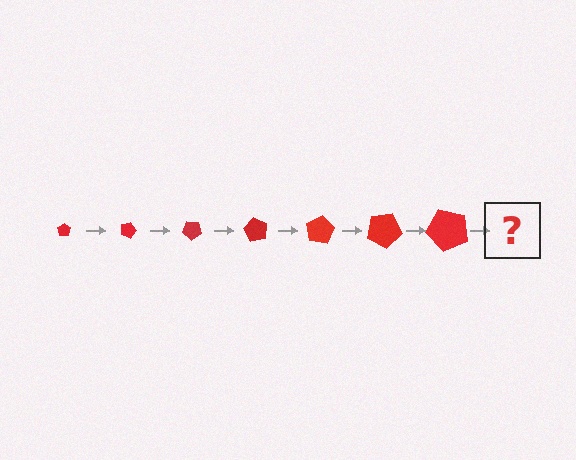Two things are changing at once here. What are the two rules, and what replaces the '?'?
The two rules are that the pentagon grows larger each step and it rotates 20 degrees each step. The '?' should be a pentagon, larger than the previous one and rotated 140 degrees from the start.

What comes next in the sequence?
The next element should be a pentagon, larger than the previous one and rotated 140 degrees from the start.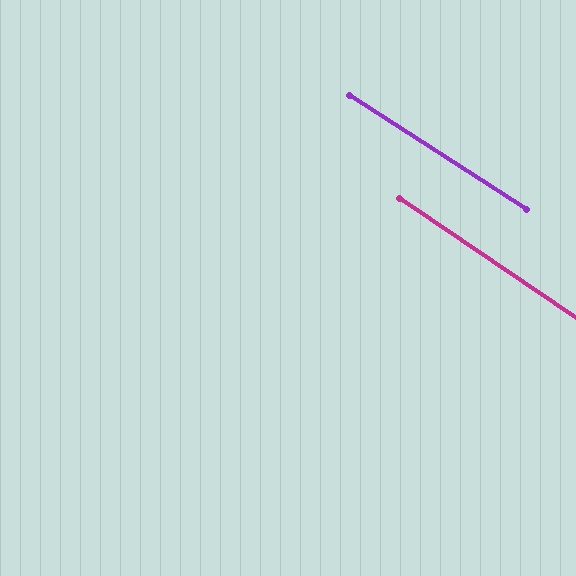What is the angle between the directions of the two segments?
Approximately 1 degree.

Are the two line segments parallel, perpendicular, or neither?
Parallel — their directions differ by only 1.2°.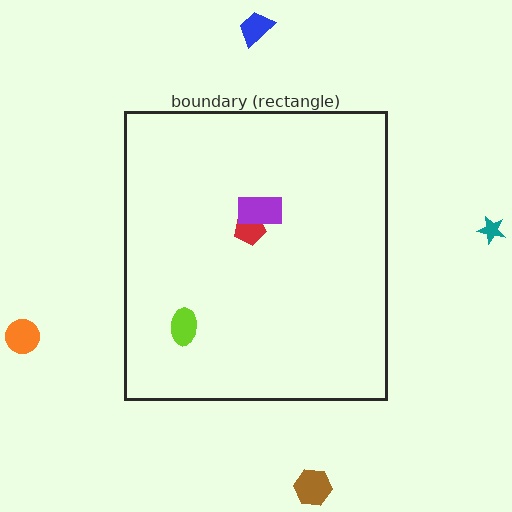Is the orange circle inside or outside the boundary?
Outside.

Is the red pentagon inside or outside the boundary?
Inside.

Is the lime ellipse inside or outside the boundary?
Inside.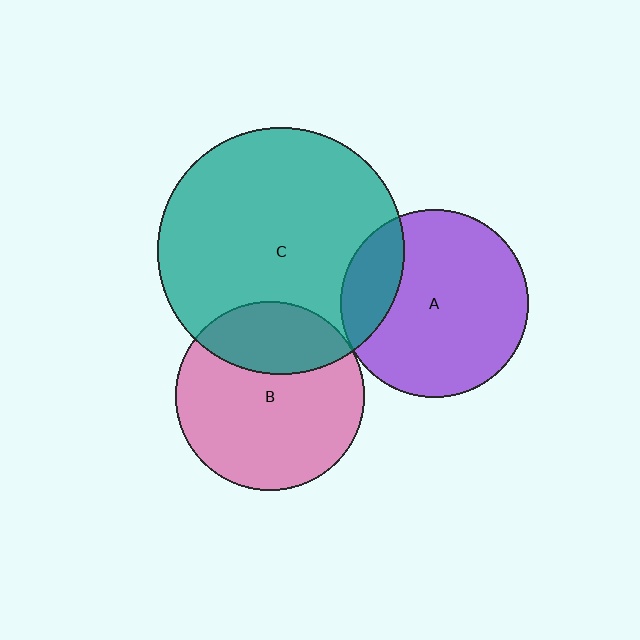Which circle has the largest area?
Circle C (teal).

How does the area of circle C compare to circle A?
Approximately 1.7 times.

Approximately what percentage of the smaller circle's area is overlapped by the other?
Approximately 30%.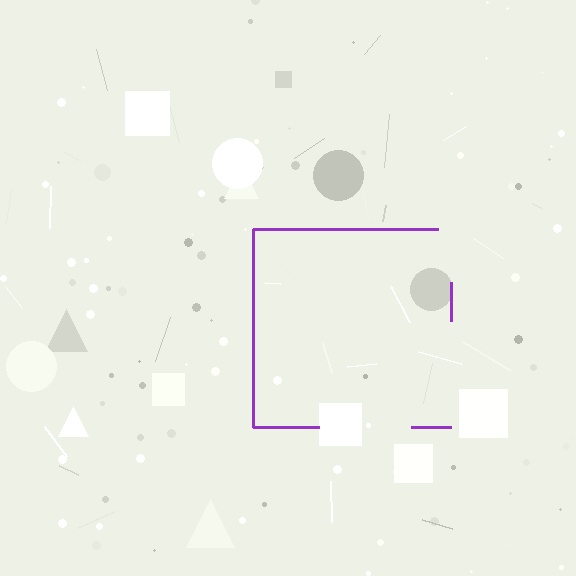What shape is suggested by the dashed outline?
The dashed outline suggests a square.